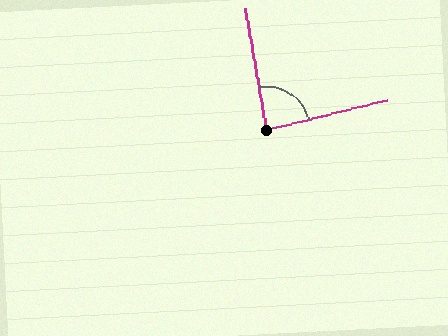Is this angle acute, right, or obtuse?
It is approximately a right angle.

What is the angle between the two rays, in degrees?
Approximately 86 degrees.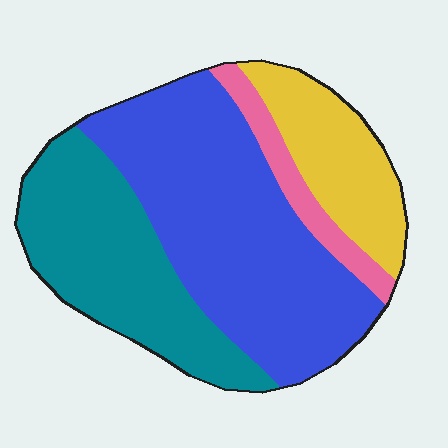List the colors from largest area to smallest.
From largest to smallest: blue, teal, yellow, pink.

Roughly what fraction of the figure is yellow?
Yellow takes up about one sixth (1/6) of the figure.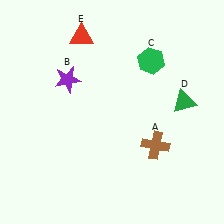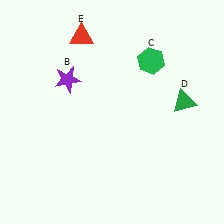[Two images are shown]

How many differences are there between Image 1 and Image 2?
There is 1 difference between the two images.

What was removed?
The brown cross (A) was removed in Image 2.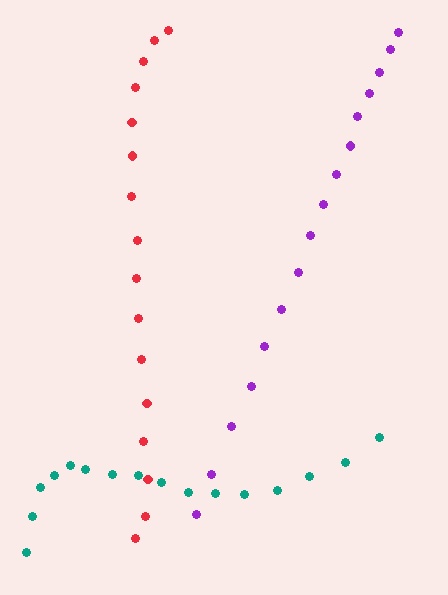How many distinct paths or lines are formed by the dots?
There are 3 distinct paths.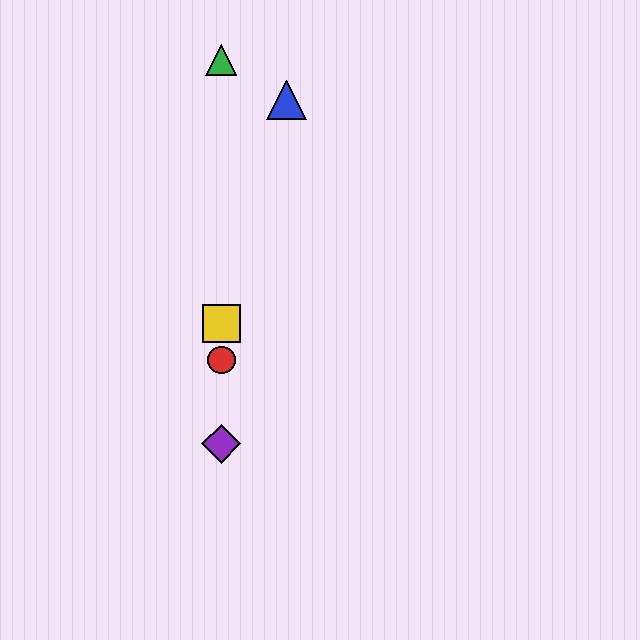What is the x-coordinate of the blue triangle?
The blue triangle is at x≈286.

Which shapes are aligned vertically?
The red circle, the green triangle, the yellow square, the purple diamond are aligned vertically.